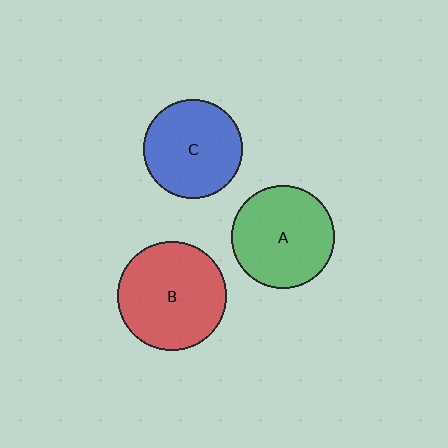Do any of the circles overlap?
No, none of the circles overlap.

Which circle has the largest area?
Circle B (red).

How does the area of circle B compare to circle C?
Approximately 1.2 times.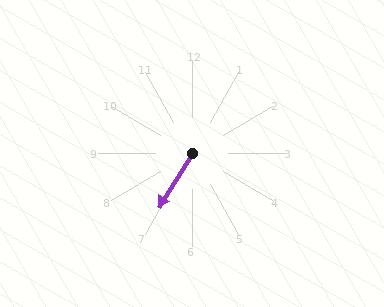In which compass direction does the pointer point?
Southwest.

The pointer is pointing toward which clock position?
Roughly 7 o'clock.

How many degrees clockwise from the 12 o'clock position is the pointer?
Approximately 212 degrees.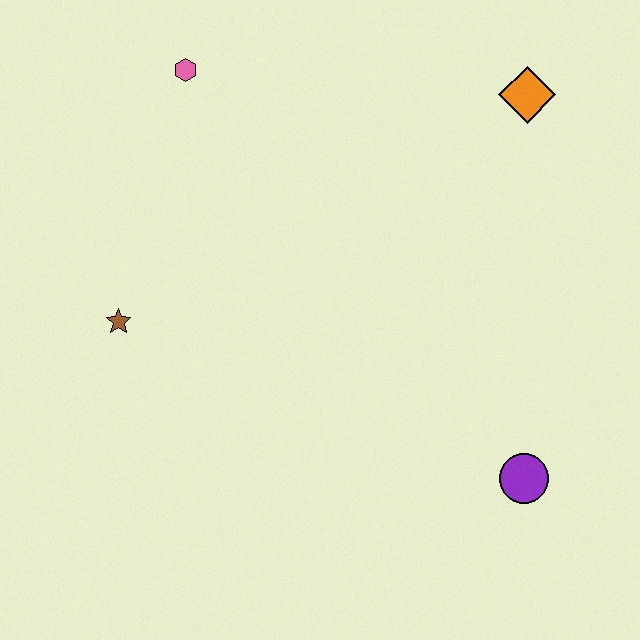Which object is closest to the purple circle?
The orange diamond is closest to the purple circle.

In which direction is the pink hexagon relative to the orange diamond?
The pink hexagon is to the left of the orange diamond.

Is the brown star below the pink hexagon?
Yes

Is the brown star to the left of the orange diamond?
Yes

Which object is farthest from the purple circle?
The pink hexagon is farthest from the purple circle.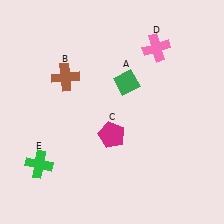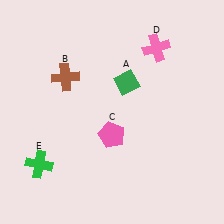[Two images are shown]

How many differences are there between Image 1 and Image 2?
There is 1 difference between the two images.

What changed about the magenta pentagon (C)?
In Image 1, C is magenta. In Image 2, it changed to pink.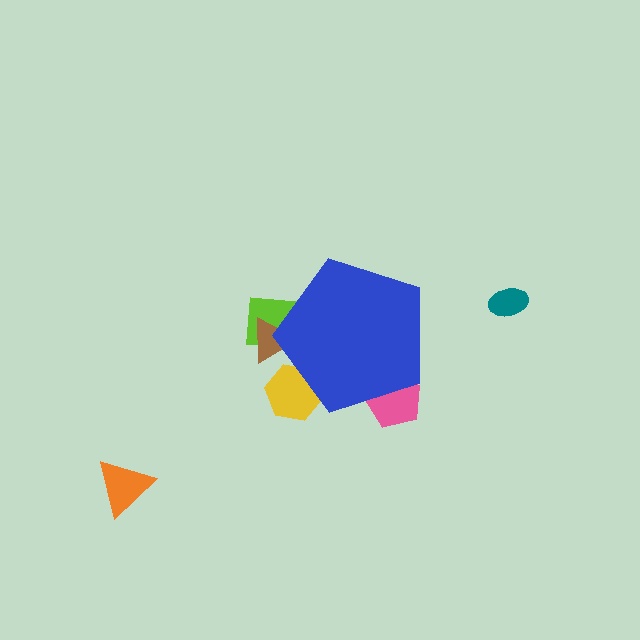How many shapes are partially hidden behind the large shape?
4 shapes are partially hidden.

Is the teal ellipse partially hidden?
No, the teal ellipse is fully visible.